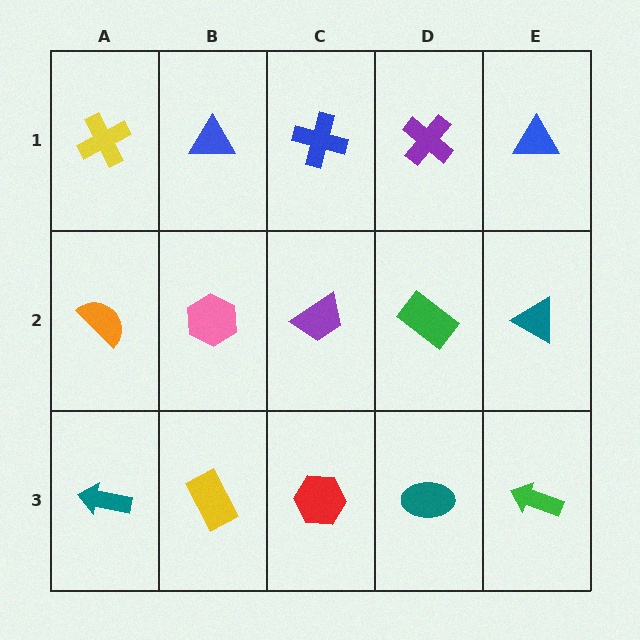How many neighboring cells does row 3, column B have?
3.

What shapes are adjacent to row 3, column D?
A green rectangle (row 2, column D), a red hexagon (row 3, column C), a green arrow (row 3, column E).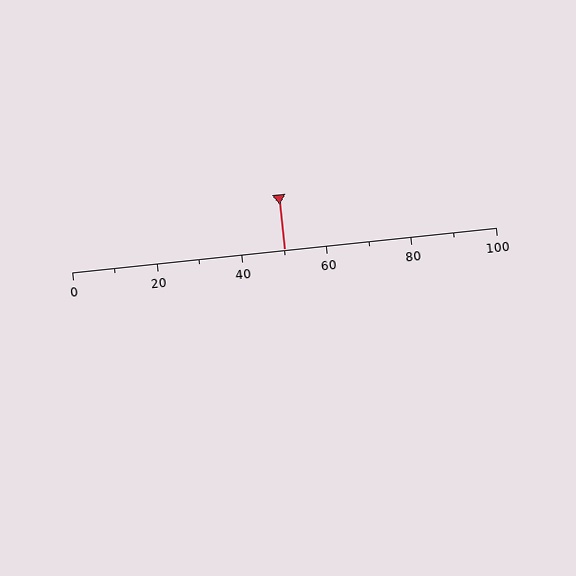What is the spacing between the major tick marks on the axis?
The major ticks are spaced 20 apart.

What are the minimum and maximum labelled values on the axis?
The axis runs from 0 to 100.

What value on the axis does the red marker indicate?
The marker indicates approximately 50.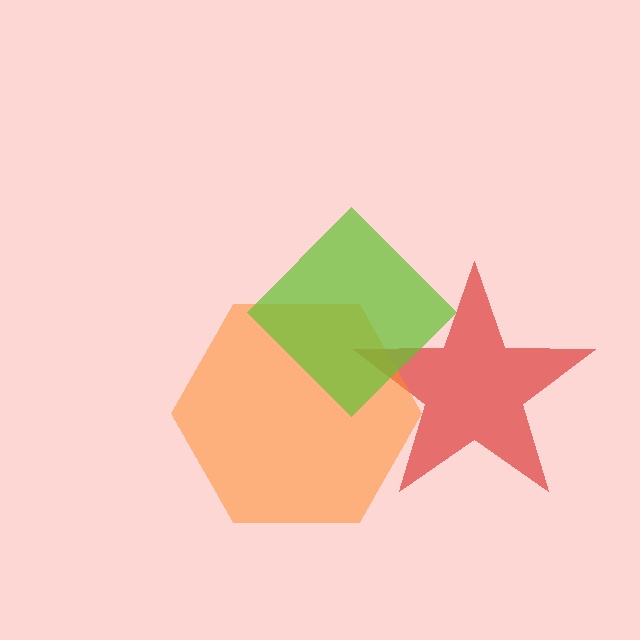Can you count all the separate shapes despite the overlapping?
Yes, there are 3 separate shapes.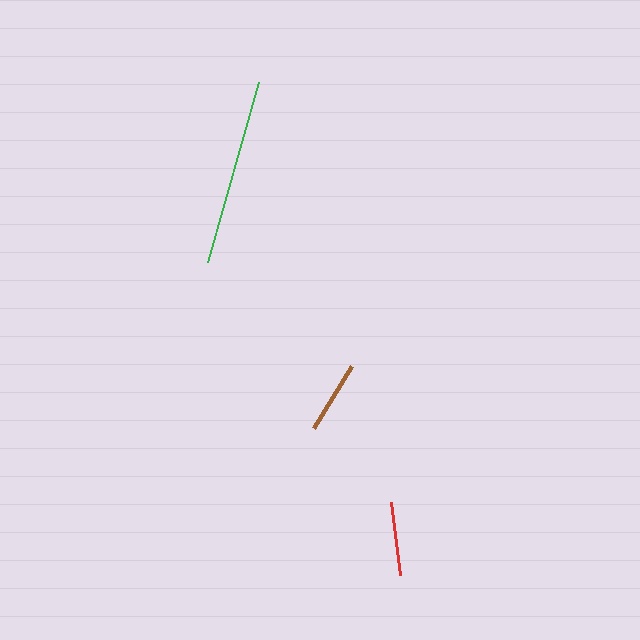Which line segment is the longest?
The green line is the longest at approximately 187 pixels.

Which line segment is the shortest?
The brown line is the shortest at approximately 73 pixels.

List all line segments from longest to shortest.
From longest to shortest: green, red, brown.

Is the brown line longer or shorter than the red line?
The red line is longer than the brown line.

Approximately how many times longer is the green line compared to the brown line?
The green line is approximately 2.6 times the length of the brown line.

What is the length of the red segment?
The red segment is approximately 73 pixels long.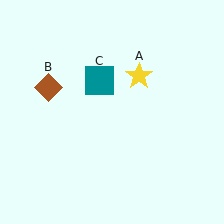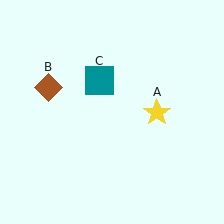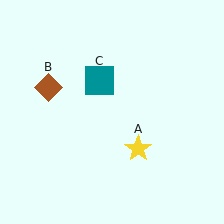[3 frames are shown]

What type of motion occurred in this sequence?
The yellow star (object A) rotated clockwise around the center of the scene.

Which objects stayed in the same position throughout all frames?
Brown diamond (object B) and teal square (object C) remained stationary.